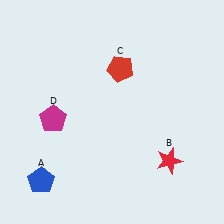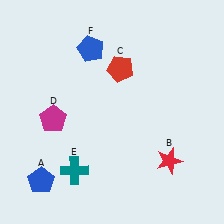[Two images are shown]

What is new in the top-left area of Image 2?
A blue pentagon (F) was added in the top-left area of Image 2.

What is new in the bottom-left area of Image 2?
A teal cross (E) was added in the bottom-left area of Image 2.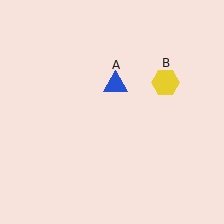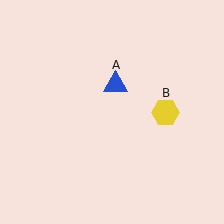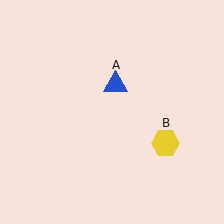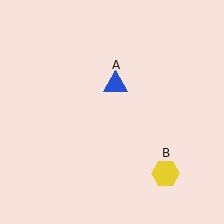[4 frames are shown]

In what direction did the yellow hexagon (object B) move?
The yellow hexagon (object B) moved down.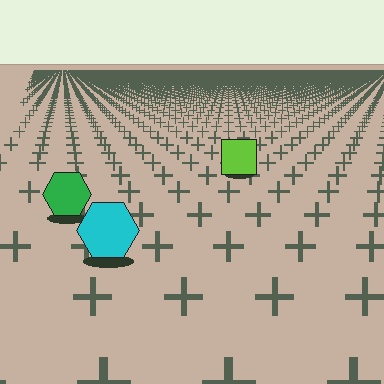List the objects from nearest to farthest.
From nearest to farthest: the cyan hexagon, the green hexagon, the lime square.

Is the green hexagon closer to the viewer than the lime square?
Yes. The green hexagon is closer — you can tell from the texture gradient: the ground texture is coarser near it.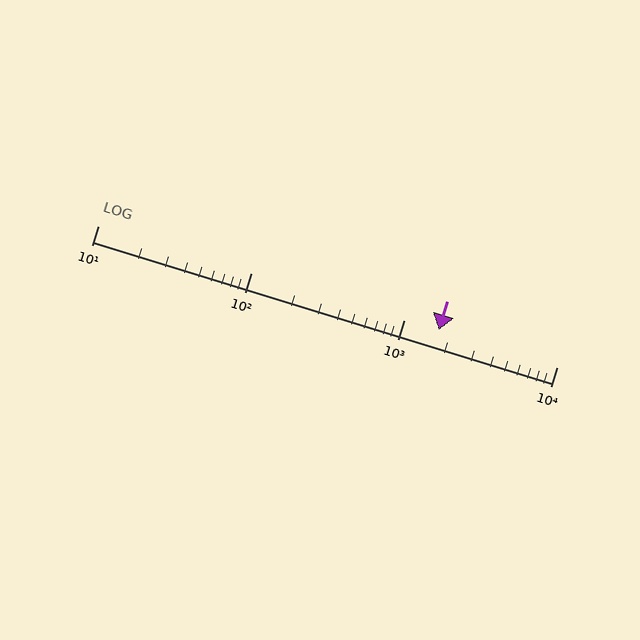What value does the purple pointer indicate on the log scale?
The pointer indicates approximately 1700.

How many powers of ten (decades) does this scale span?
The scale spans 3 decades, from 10 to 10000.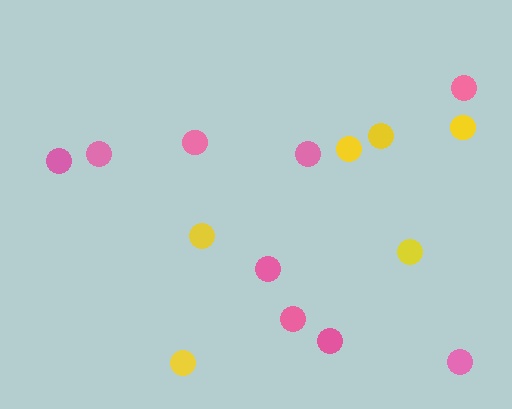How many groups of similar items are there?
There are 2 groups: one group of pink circles (9) and one group of yellow circles (6).